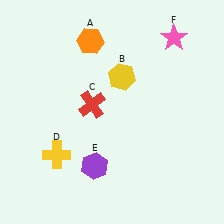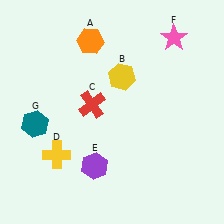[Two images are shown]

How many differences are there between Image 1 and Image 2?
There is 1 difference between the two images.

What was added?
A teal hexagon (G) was added in Image 2.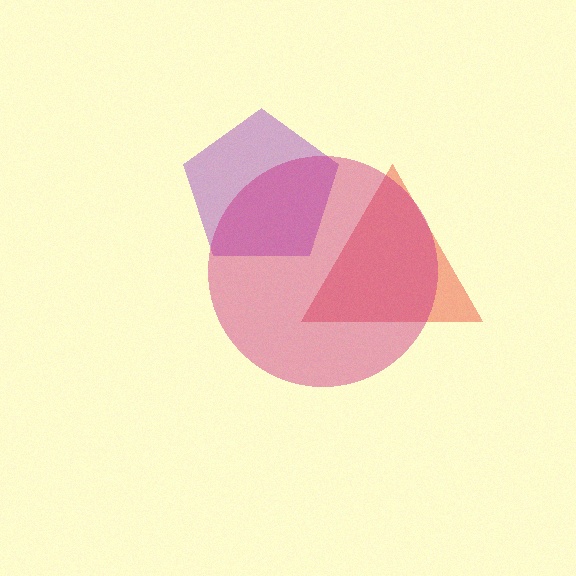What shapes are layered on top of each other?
The layered shapes are: a purple pentagon, a red triangle, a magenta circle.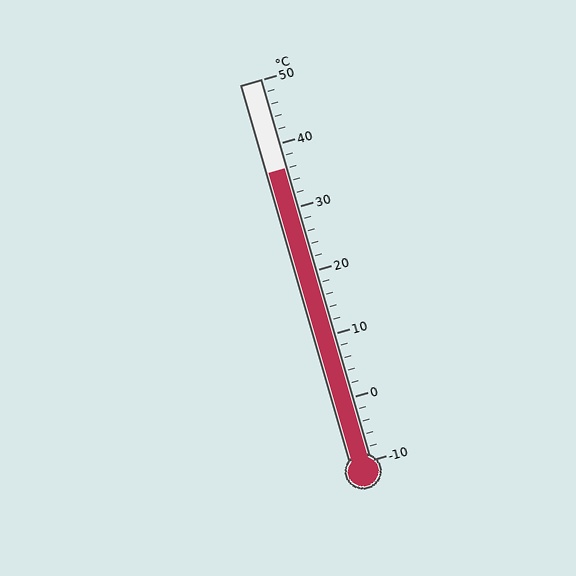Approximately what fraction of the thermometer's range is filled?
The thermometer is filled to approximately 75% of its range.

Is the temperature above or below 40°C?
The temperature is below 40°C.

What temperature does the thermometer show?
The thermometer shows approximately 36°C.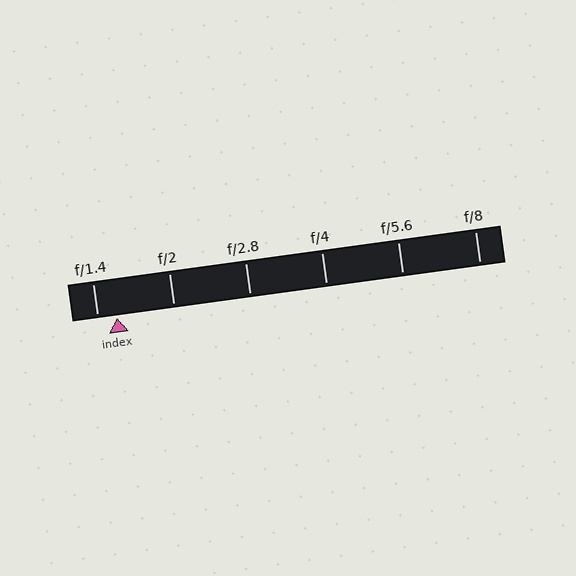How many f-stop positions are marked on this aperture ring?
There are 6 f-stop positions marked.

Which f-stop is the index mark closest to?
The index mark is closest to f/1.4.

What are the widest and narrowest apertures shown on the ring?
The widest aperture shown is f/1.4 and the narrowest is f/8.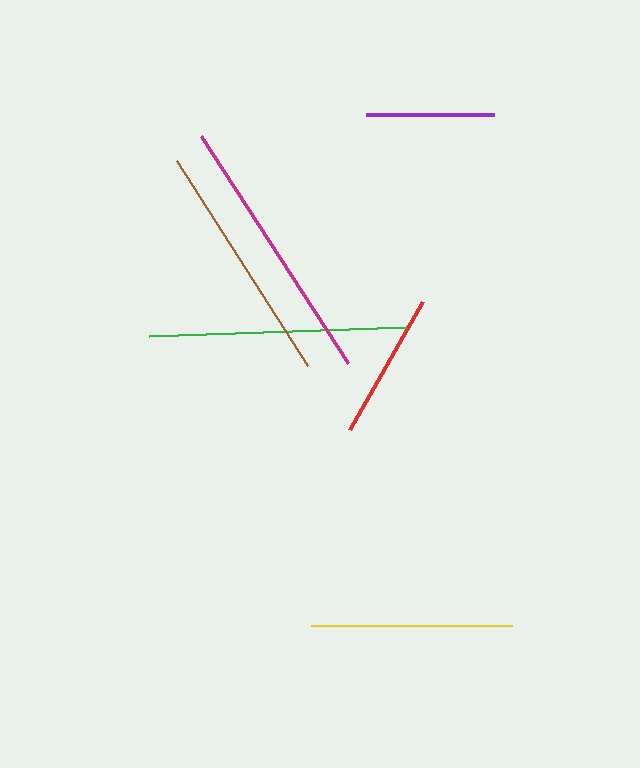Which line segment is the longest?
The magenta line is the longest at approximately 271 pixels.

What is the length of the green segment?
The green segment is approximately 257 pixels long.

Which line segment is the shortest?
The purple line is the shortest at approximately 128 pixels.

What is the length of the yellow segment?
The yellow segment is approximately 200 pixels long.